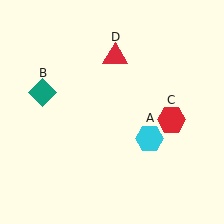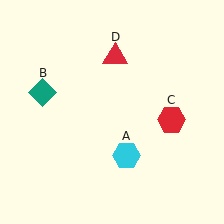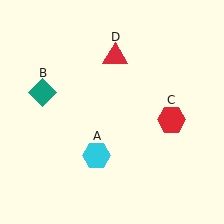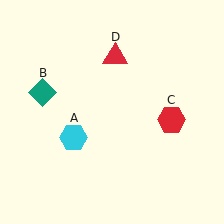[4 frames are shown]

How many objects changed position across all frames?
1 object changed position: cyan hexagon (object A).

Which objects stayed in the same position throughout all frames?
Teal diamond (object B) and red hexagon (object C) and red triangle (object D) remained stationary.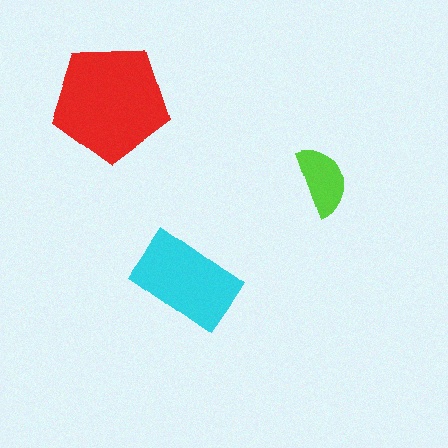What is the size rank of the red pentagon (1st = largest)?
1st.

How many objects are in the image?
There are 3 objects in the image.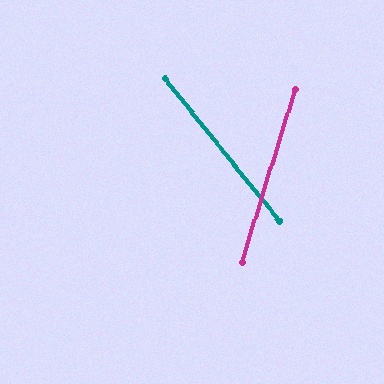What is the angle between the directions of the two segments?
Approximately 56 degrees.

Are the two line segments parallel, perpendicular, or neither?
Neither parallel nor perpendicular — they differ by about 56°.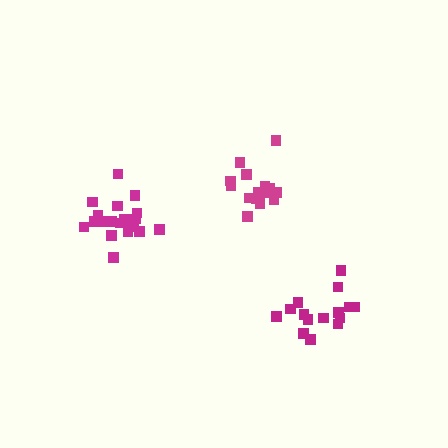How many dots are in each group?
Group 1: 15 dots, Group 2: 20 dots, Group 3: 15 dots (50 total).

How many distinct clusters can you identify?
There are 3 distinct clusters.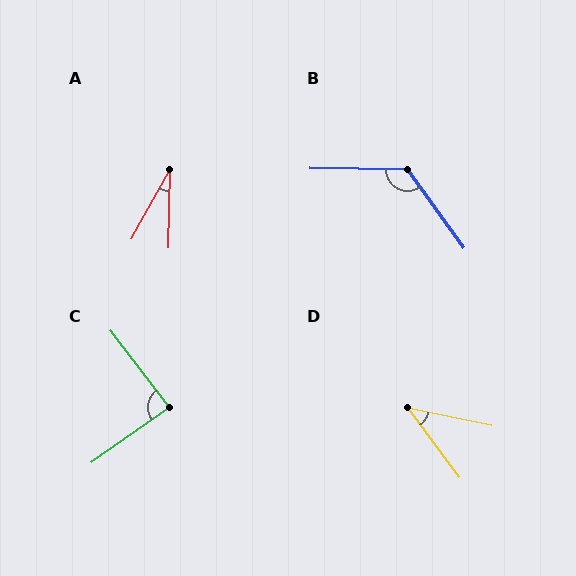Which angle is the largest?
B, at approximately 127 degrees.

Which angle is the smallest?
A, at approximately 28 degrees.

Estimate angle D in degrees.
Approximately 42 degrees.